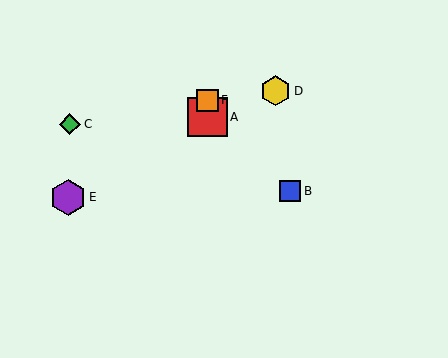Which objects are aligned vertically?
Objects A, F are aligned vertically.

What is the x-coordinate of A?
Object A is at x≈207.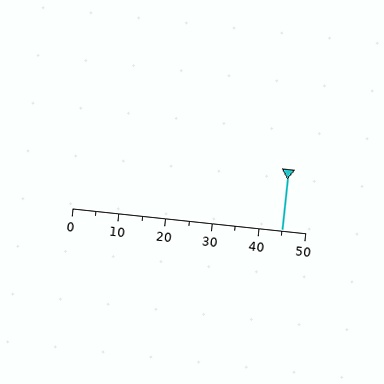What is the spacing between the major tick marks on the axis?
The major ticks are spaced 10 apart.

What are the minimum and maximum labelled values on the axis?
The axis runs from 0 to 50.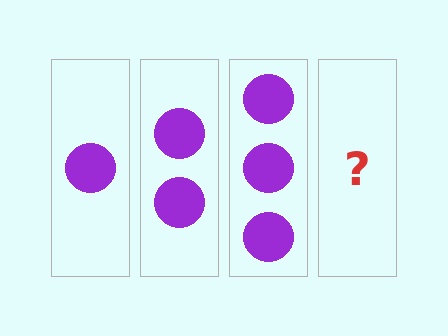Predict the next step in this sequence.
The next step is 4 circles.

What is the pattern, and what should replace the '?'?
The pattern is that each step adds one more circle. The '?' should be 4 circles.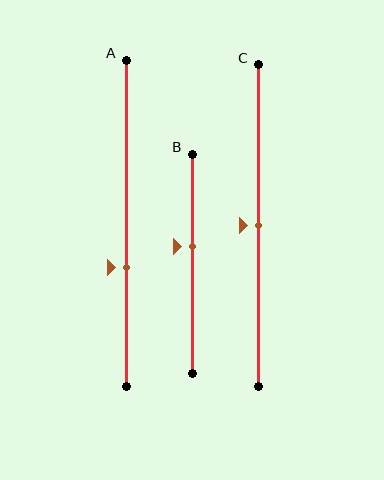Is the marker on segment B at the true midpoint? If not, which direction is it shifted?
No, the marker on segment B is shifted upward by about 8% of the segment length.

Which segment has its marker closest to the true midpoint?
Segment C has its marker closest to the true midpoint.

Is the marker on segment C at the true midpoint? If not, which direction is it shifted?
Yes, the marker on segment C is at the true midpoint.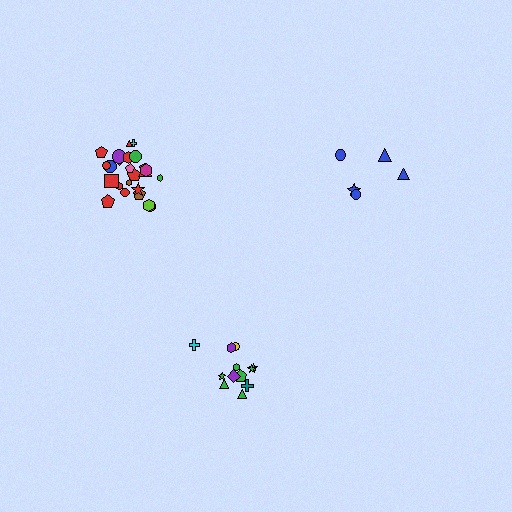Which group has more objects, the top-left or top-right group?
The top-left group.